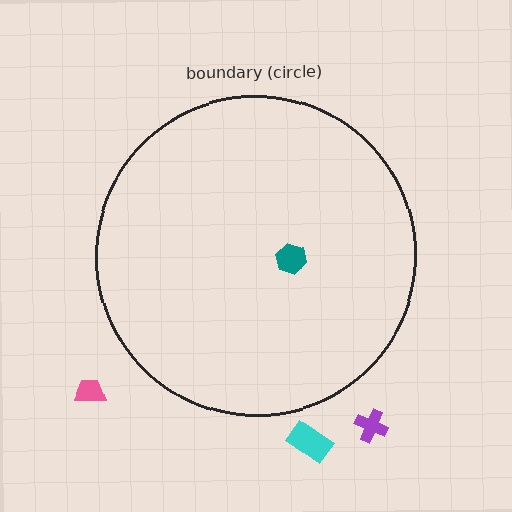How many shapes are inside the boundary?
1 inside, 3 outside.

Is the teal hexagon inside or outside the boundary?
Inside.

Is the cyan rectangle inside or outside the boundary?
Outside.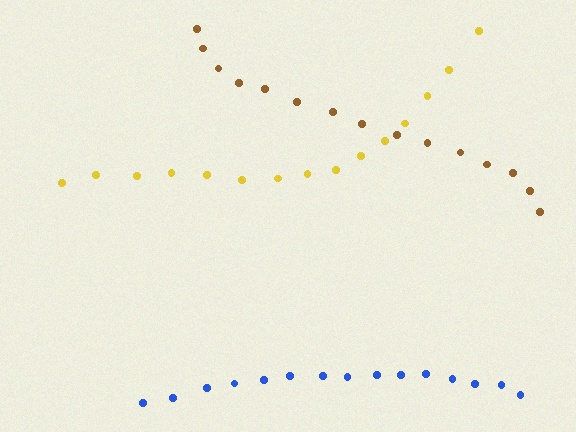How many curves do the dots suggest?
There are 3 distinct paths.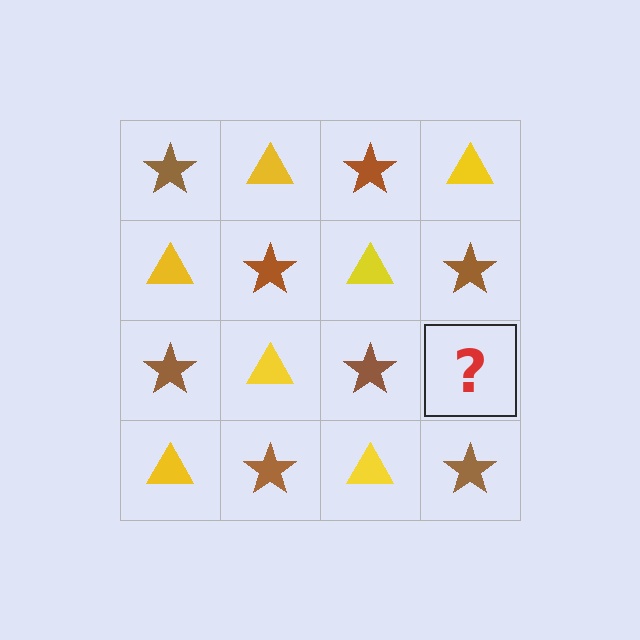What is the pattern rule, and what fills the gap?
The rule is that it alternates brown star and yellow triangle in a checkerboard pattern. The gap should be filled with a yellow triangle.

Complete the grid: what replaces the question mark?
The question mark should be replaced with a yellow triangle.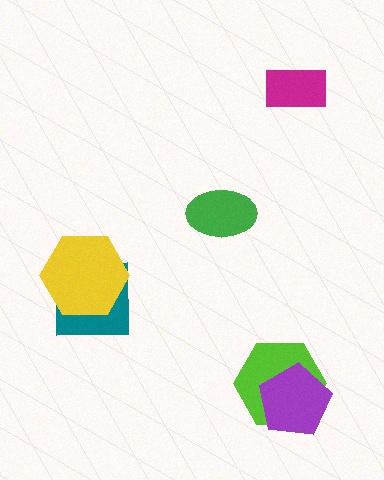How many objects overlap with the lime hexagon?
1 object overlaps with the lime hexagon.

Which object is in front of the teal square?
The yellow hexagon is in front of the teal square.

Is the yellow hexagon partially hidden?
No, no other shape covers it.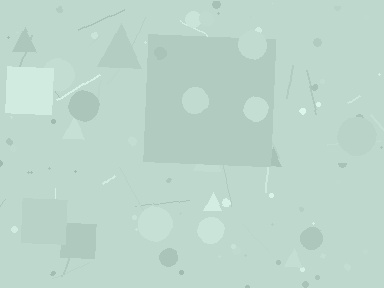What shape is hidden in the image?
A square is hidden in the image.